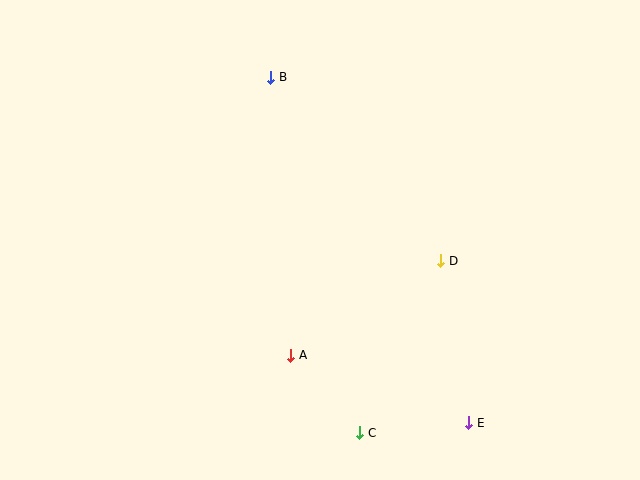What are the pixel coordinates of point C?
Point C is at (360, 433).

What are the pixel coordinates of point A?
Point A is at (291, 355).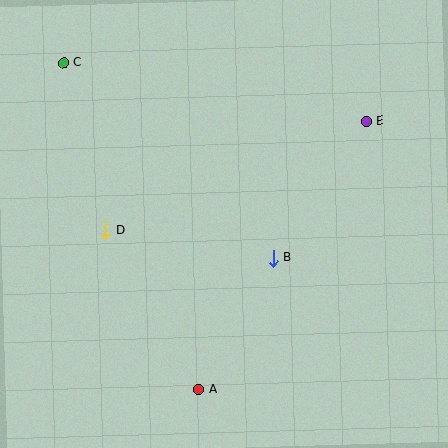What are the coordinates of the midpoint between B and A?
The midpoint between B and A is at (236, 324).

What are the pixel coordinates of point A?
Point A is at (198, 389).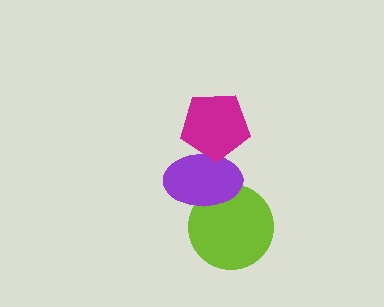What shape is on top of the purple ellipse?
The magenta pentagon is on top of the purple ellipse.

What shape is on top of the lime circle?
The purple ellipse is on top of the lime circle.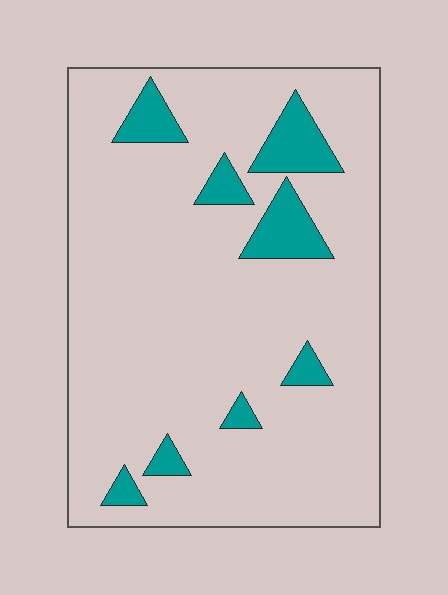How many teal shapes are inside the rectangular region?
8.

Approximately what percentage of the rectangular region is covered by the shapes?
Approximately 10%.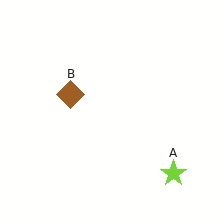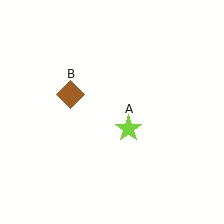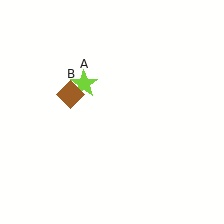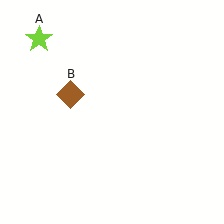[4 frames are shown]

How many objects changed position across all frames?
1 object changed position: lime star (object A).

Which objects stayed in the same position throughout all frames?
Brown diamond (object B) remained stationary.